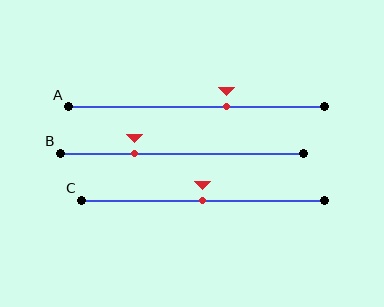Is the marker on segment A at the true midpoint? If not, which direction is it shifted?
No, the marker on segment A is shifted to the right by about 12% of the segment length.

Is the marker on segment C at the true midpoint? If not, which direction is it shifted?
Yes, the marker on segment C is at the true midpoint.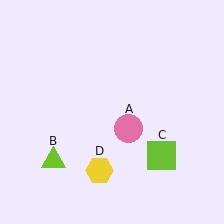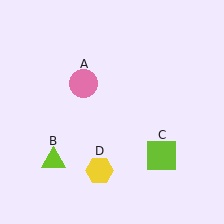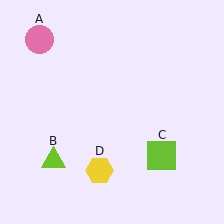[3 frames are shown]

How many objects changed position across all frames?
1 object changed position: pink circle (object A).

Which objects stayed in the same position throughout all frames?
Lime triangle (object B) and lime square (object C) and yellow hexagon (object D) remained stationary.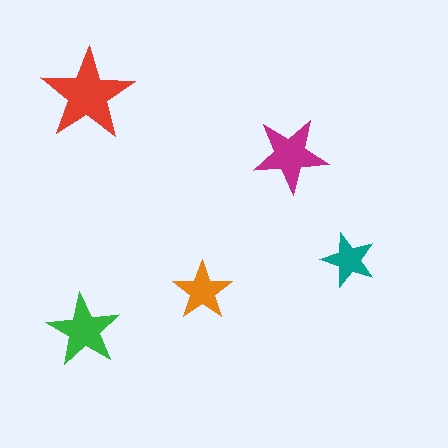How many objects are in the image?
There are 5 objects in the image.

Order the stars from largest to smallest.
the red one, the magenta one, the green one, the orange one, the teal one.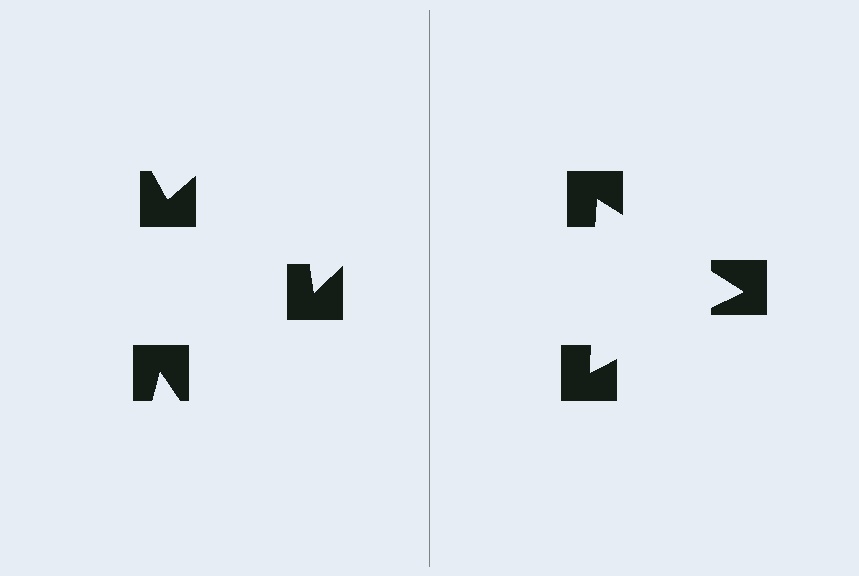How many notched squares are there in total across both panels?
6 — 3 on each side.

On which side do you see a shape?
An illusory triangle appears on the right side. On the left side the wedge cuts are rotated, so no coherent shape forms.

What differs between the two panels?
The notched squares are positioned identically on both sides; only the wedge orientations differ. On the right they align to a triangle; on the left they are misaligned.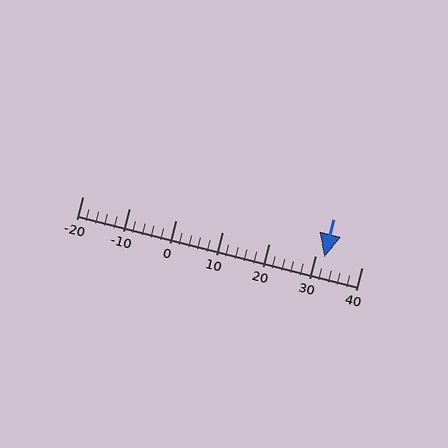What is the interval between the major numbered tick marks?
The major tick marks are spaced 10 units apart.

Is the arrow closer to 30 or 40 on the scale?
The arrow is closer to 30.